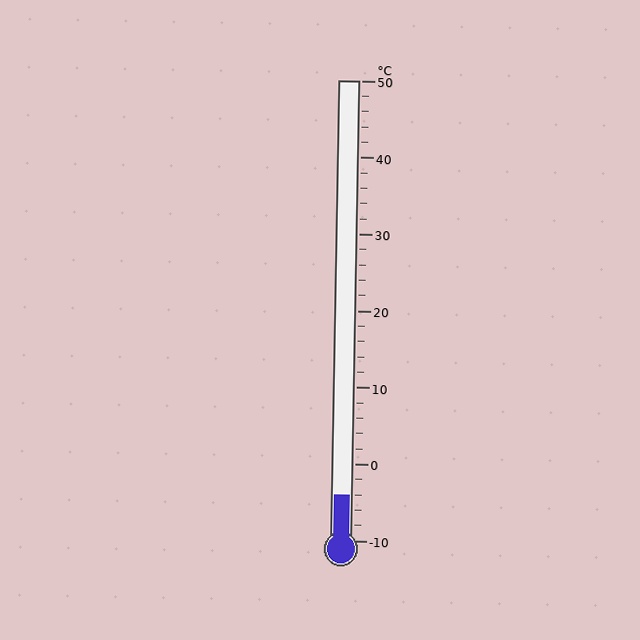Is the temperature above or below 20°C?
The temperature is below 20°C.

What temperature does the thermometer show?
The thermometer shows approximately -4°C.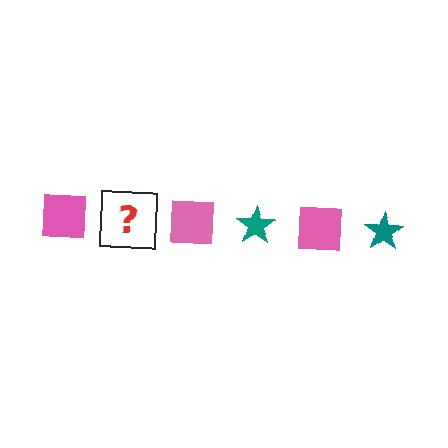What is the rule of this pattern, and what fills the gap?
The rule is that the pattern alternates between pink square and teal star. The gap should be filled with a teal star.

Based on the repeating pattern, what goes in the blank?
The blank should be a teal star.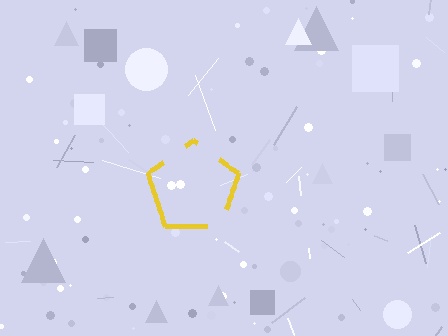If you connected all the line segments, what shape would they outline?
They would outline a pentagon.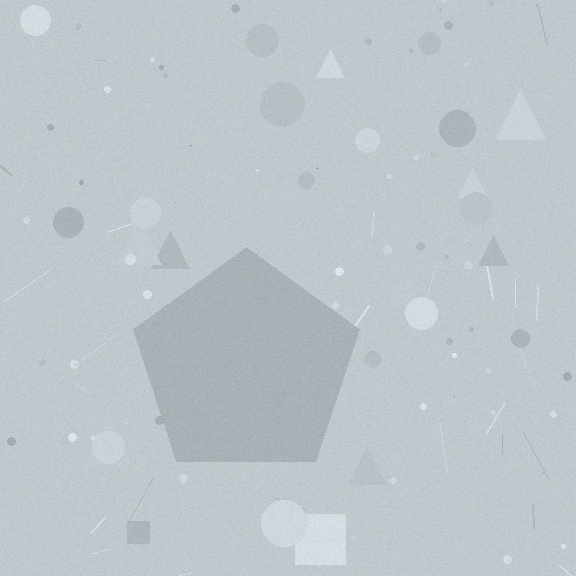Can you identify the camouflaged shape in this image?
The camouflaged shape is a pentagon.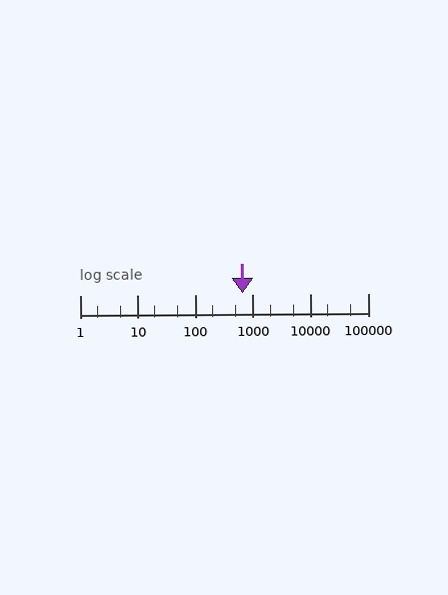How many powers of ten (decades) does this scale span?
The scale spans 5 decades, from 1 to 100000.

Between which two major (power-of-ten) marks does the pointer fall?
The pointer is between 100 and 1000.